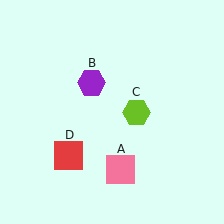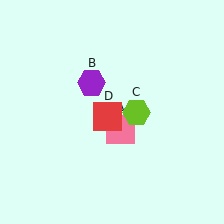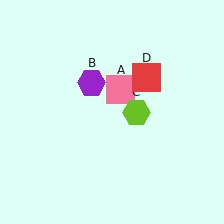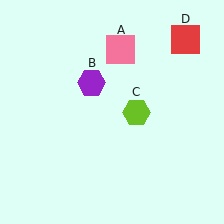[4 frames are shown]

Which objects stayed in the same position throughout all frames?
Purple hexagon (object B) and lime hexagon (object C) remained stationary.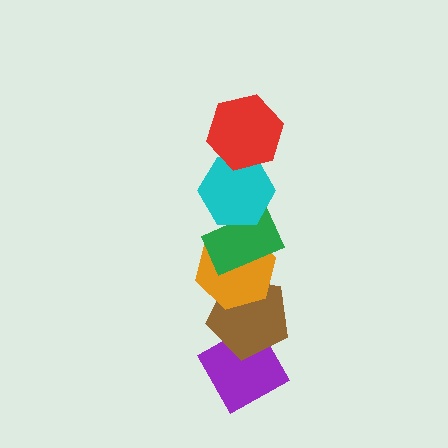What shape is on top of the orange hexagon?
The green rectangle is on top of the orange hexagon.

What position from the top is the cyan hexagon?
The cyan hexagon is 2nd from the top.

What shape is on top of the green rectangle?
The cyan hexagon is on top of the green rectangle.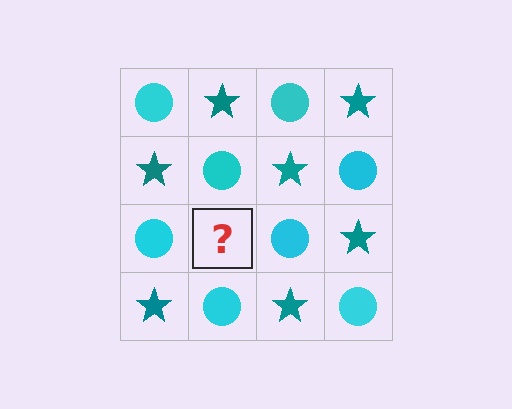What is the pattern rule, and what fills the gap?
The rule is that it alternates cyan circle and teal star in a checkerboard pattern. The gap should be filled with a teal star.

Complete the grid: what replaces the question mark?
The question mark should be replaced with a teal star.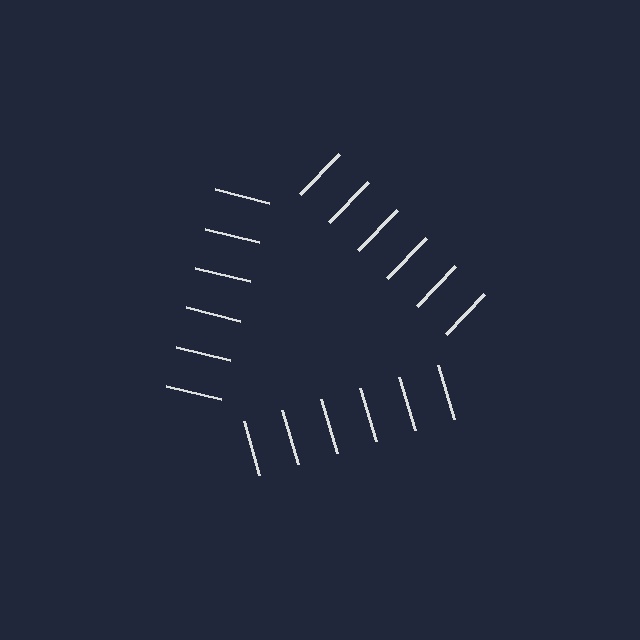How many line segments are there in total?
18 — 6 along each of the 3 edges.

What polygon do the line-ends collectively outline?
An illusory triangle — the line segments terminate on its edges but no continuous stroke is drawn.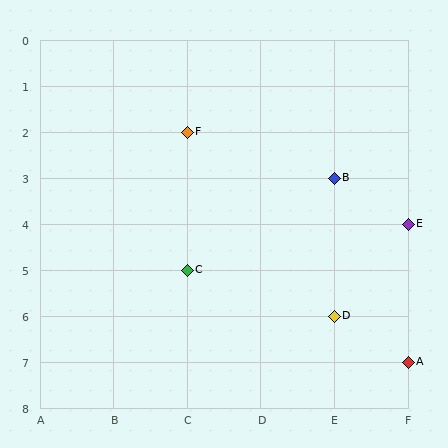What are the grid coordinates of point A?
Point A is at grid coordinates (F, 7).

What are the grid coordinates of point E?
Point E is at grid coordinates (F, 4).